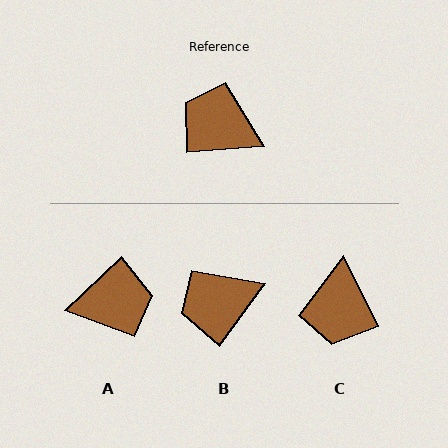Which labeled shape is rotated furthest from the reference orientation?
A, about 141 degrees away.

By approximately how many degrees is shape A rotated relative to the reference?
Approximately 141 degrees clockwise.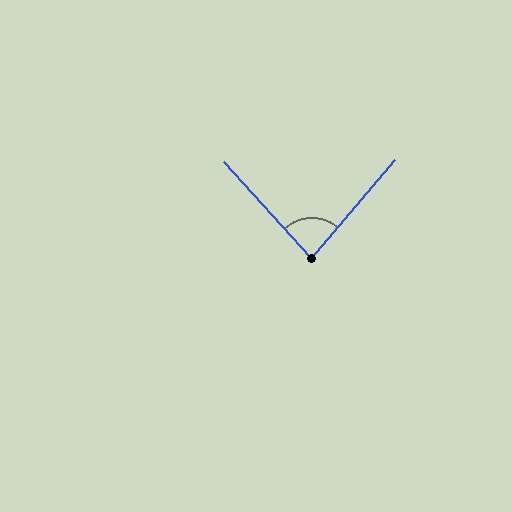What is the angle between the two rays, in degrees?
Approximately 83 degrees.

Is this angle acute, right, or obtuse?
It is acute.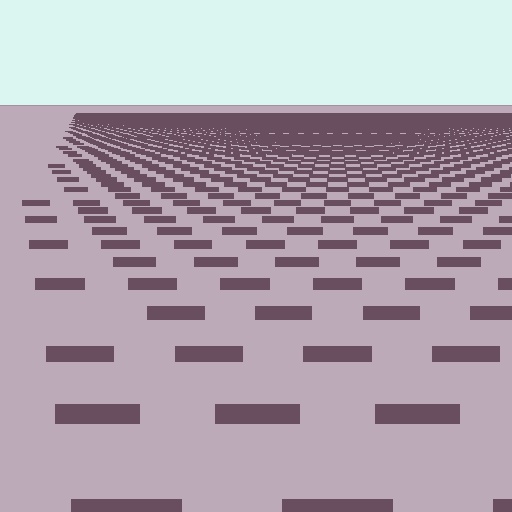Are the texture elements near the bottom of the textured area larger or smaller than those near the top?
Larger. Near the bottom, elements are closer to the viewer and appear at a bigger on-screen size.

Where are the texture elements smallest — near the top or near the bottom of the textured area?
Near the top.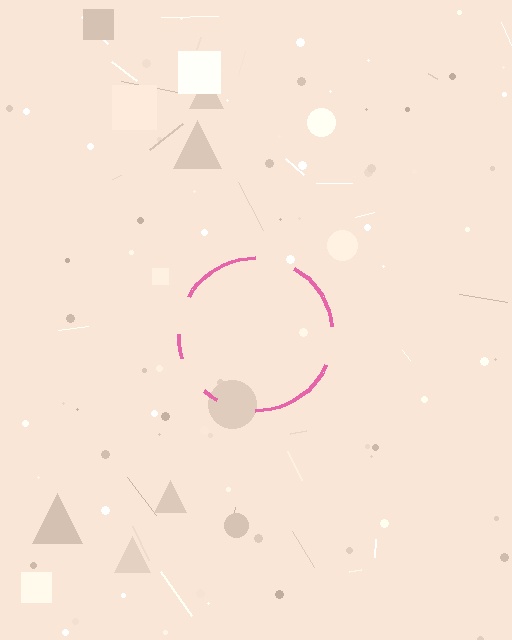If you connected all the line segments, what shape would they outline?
They would outline a circle.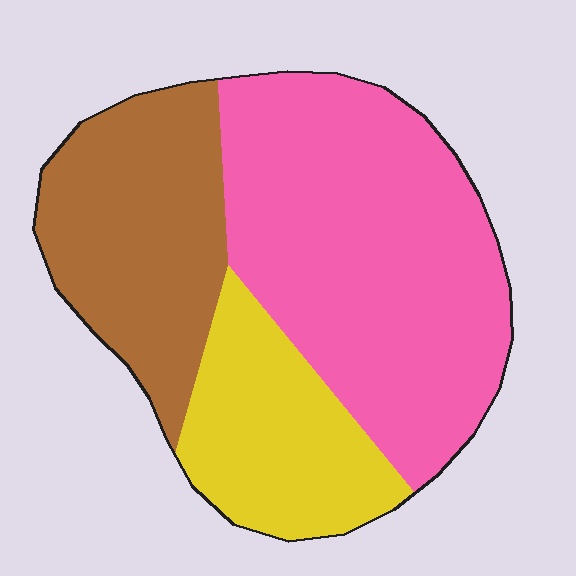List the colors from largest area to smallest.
From largest to smallest: pink, brown, yellow.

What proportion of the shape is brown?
Brown takes up about one quarter (1/4) of the shape.